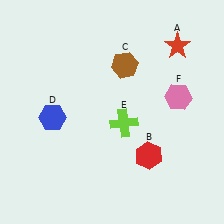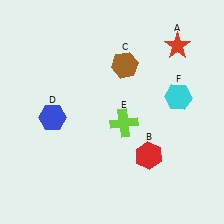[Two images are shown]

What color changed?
The hexagon (F) changed from pink in Image 1 to cyan in Image 2.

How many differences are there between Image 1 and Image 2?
There is 1 difference between the two images.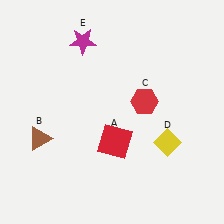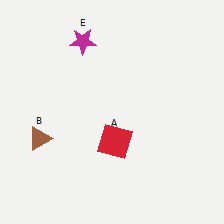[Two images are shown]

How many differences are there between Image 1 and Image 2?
There are 2 differences between the two images.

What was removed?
The yellow diamond (D), the red hexagon (C) were removed in Image 2.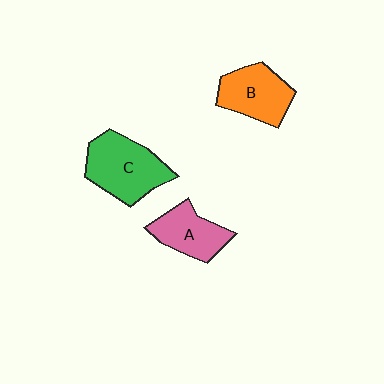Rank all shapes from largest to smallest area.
From largest to smallest: C (green), B (orange), A (pink).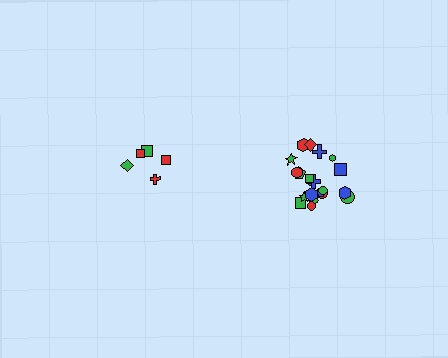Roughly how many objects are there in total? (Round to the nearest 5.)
Roughly 25 objects in total.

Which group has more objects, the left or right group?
The right group.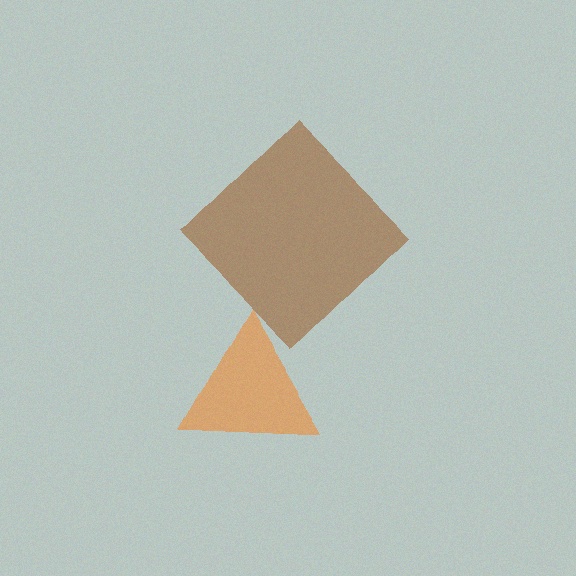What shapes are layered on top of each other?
The layered shapes are: an orange triangle, a brown diamond.